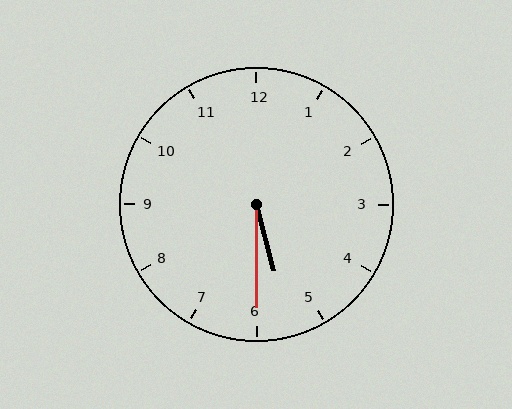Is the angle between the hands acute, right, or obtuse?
It is acute.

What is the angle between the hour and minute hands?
Approximately 15 degrees.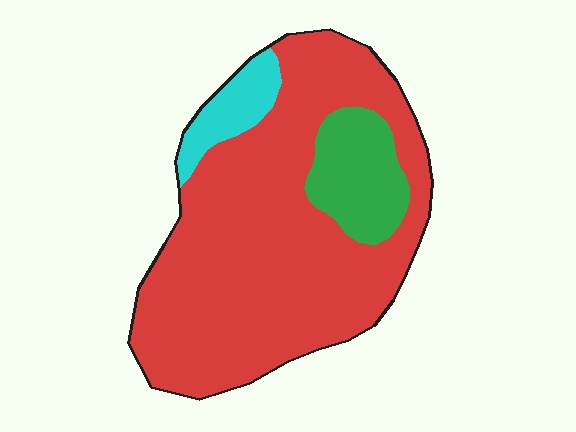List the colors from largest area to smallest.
From largest to smallest: red, green, cyan.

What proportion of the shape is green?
Green takes up about one eighth (1/8) of the shape.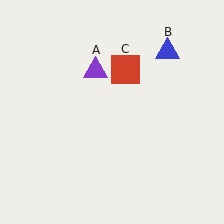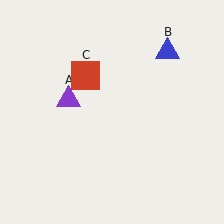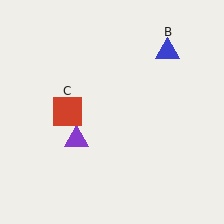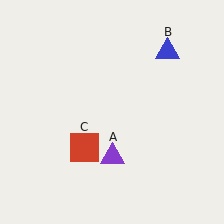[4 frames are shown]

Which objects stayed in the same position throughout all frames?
Blue triangle (object B) remained stationary.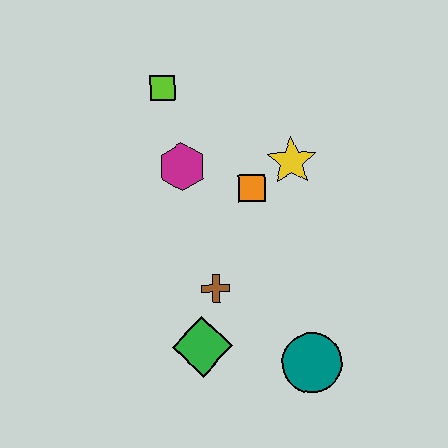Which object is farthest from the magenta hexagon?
The teal circle is farthest from the magenta hexagon.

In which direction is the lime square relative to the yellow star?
The lime square is to the left of the yellow star.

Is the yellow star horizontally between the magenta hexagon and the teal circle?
Yes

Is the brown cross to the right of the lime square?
Yes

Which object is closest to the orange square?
The yellow star is closest to the orange square.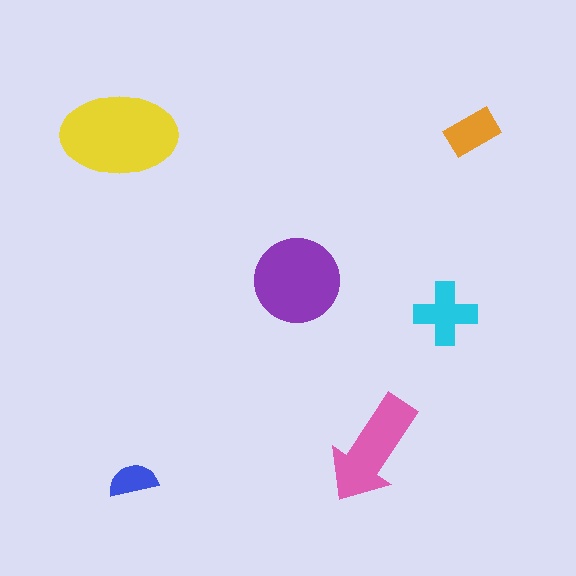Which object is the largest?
The yellow ellipse.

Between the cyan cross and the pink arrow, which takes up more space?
The pink arrow.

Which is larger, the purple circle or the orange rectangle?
The purple circle.